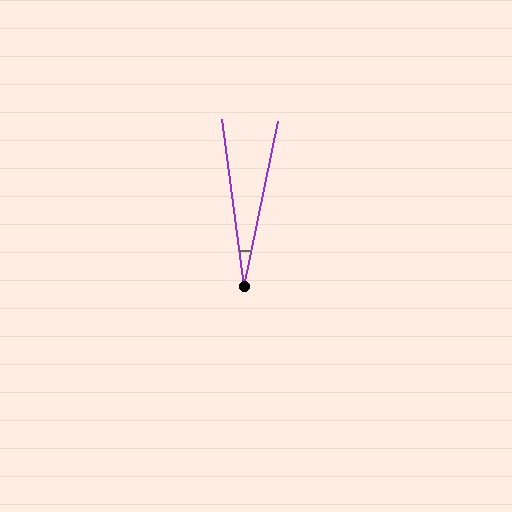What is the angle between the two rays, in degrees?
Approximately 19 degrees.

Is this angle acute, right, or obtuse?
It is acute.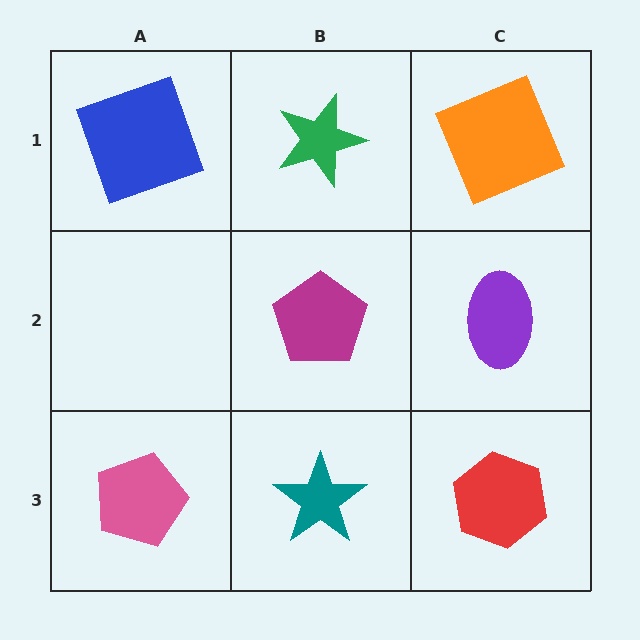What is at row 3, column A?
A pink pentagon.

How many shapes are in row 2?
2 shapes.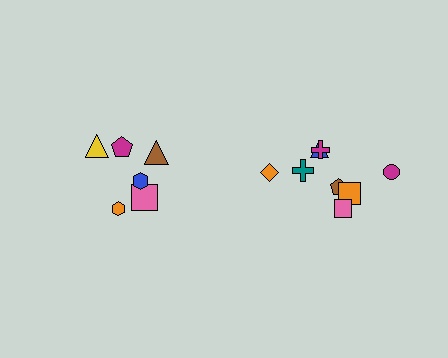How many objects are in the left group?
There are 6 objects.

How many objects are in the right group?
There are 8 objects.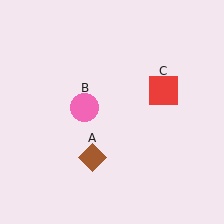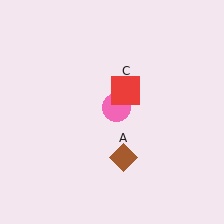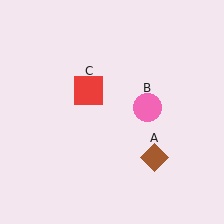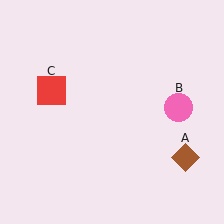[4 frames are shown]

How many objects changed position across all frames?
3 objects changed position: brown diamond (object A), pink circle (object B), red square (object C).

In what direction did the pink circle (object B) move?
The pink circle (object B) moved right.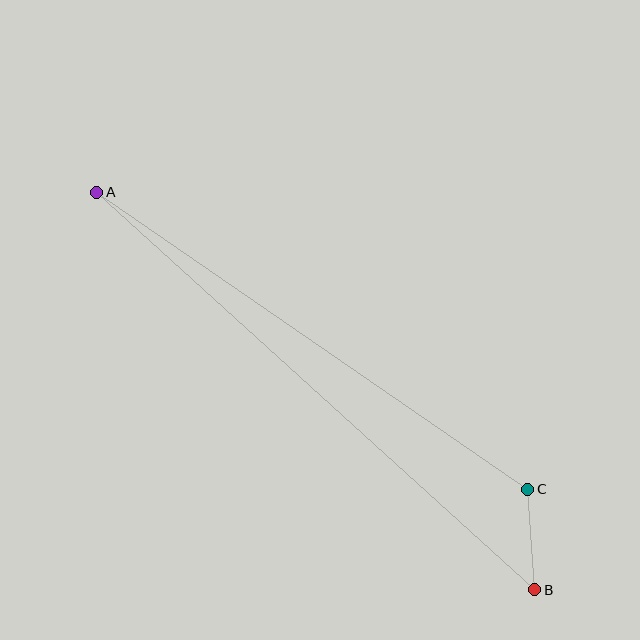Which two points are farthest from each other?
Points A and B are farthest from each other.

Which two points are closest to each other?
Points B and C are closest to each other.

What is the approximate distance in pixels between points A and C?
The distance between A and C is approximately 523 pixels.